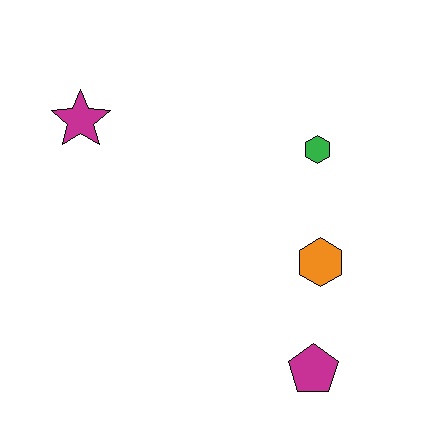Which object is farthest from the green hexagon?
The magenta star is farthest from the green hexagon.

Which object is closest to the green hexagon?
The orange hexagon is closest to the green hexagon.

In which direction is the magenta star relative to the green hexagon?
The magenta star is to the left of the green hexagon.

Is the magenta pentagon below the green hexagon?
Yes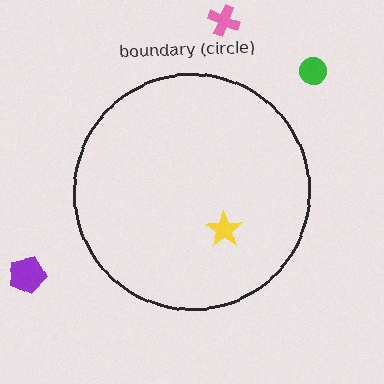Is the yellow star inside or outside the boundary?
Inside.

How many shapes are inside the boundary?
1 inside, 3 outside.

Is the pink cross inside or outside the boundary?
Outside.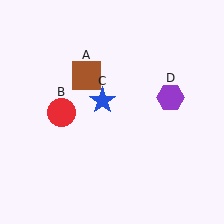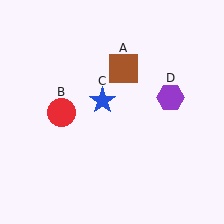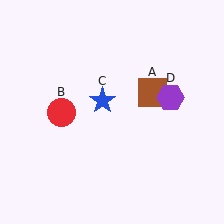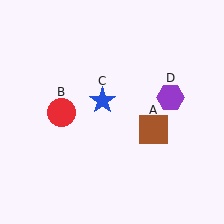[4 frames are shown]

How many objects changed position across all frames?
1 object changed position: brown square (object A).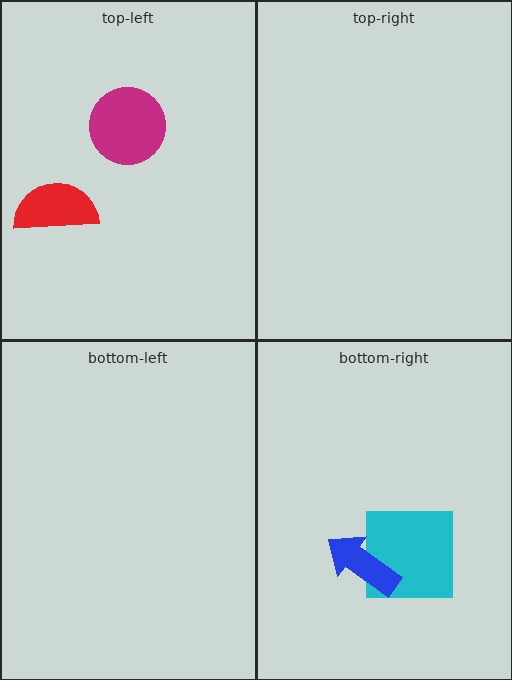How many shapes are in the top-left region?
2.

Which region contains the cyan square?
The bottom-right region.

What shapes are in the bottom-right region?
The cyan square, the blue arrow.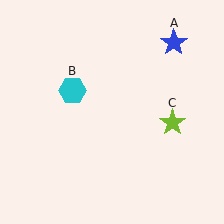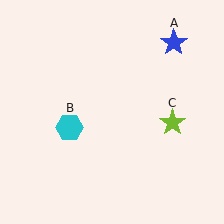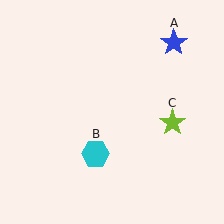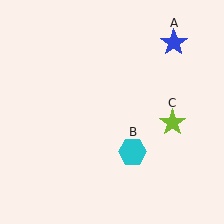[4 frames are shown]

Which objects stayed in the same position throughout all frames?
Blue star (object A) and lime star (object C) remained stationary.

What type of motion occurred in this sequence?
The cyan hexagon (object B) rotated counterclockwise around the center of the scene.